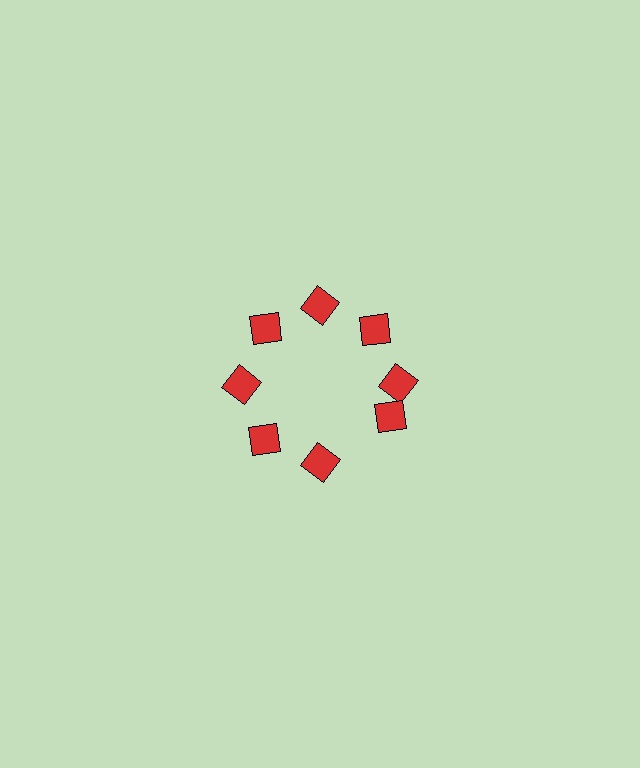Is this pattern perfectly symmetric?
No. The 8 red diamonds are arranged in a ring, but one element near the 4 o'clock position is rotated out of alignment along the ring, breaking the 8-fold rotational symmetry.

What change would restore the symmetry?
The symmetry would be restored by rotating it back into even spacing with its neighbors so that all 8 diamonds sit at equal angles and equal distance from the center.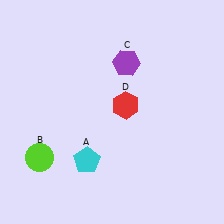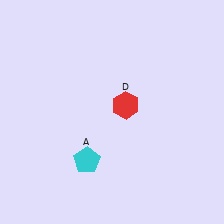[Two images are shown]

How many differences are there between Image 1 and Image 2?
There are 2 differences between the two images.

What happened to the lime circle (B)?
The lime circle (B) was removed in Image 2. It was in the bottom-left area of Image 1.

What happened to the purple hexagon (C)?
The purple hexagon (C) was removed in Image 2. It was in the top-right area of Image 1.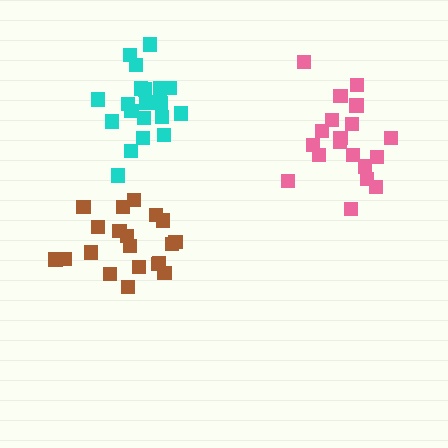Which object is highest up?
The cyan cluster is topmost.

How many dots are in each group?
Group 1: 20 dots, Group 2: 19 dots, Group 3: 20 dots (59 total).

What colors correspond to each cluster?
The clusters are colored: brown, pink, cyan.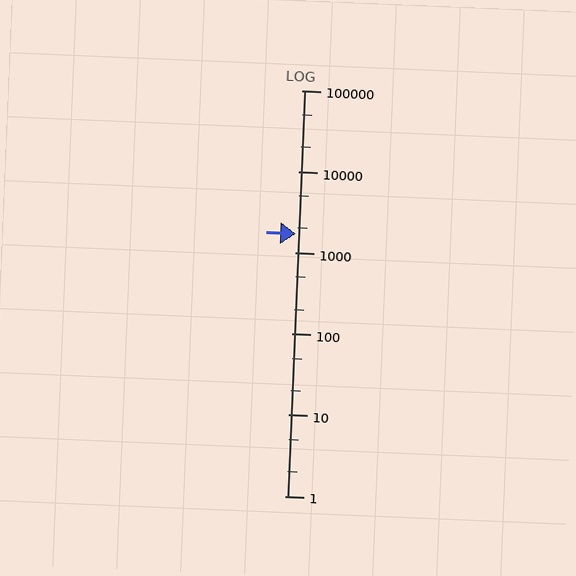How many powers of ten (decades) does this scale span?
The scale spans 5 decades, from 1 to 100000.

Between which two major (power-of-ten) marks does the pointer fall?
The pointer is between 1000 and 10000.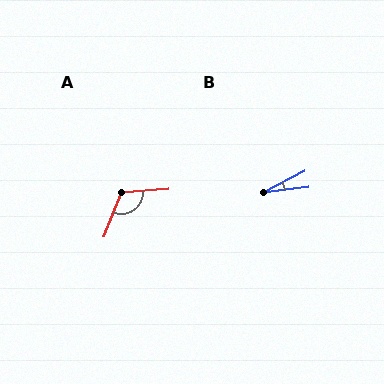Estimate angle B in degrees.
Approximately 21 degrees.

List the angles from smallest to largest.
B (21°), A (116°).